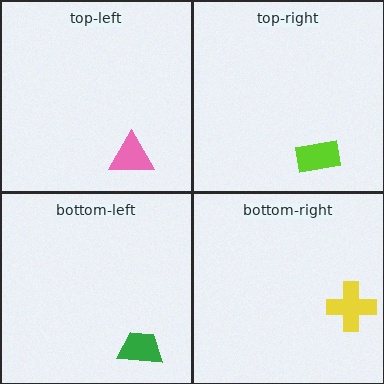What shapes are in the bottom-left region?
The green trapezoid.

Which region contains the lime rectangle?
The top-right region.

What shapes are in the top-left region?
The pink triangle.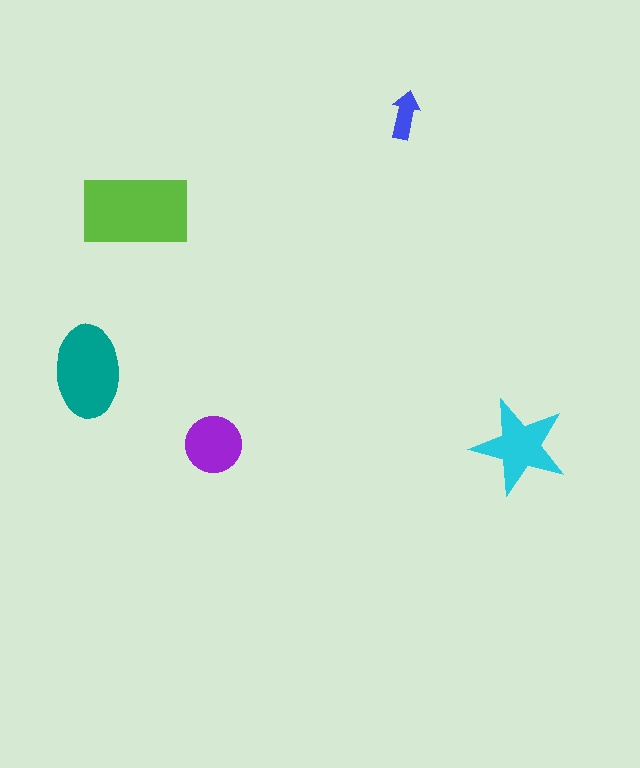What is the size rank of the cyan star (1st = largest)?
3rd.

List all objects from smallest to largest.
The blue arrow, the purple circle, the cyan star, the teal ellipse, the lime rectangle.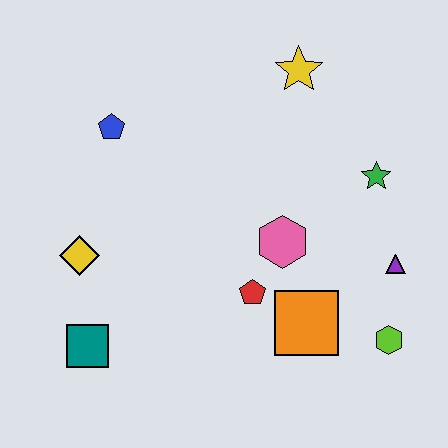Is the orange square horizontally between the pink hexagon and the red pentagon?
No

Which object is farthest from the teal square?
The yellow star is farthest from the teal square.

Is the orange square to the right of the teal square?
Yes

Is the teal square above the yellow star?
No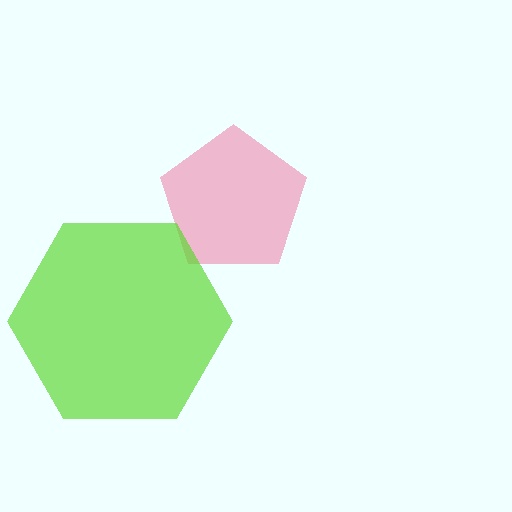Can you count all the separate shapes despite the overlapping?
Yes, there are 2 separate shapes.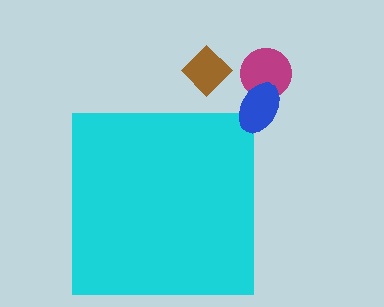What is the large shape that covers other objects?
A cyan square.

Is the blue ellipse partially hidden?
No, the blue ellipse is fully visible.